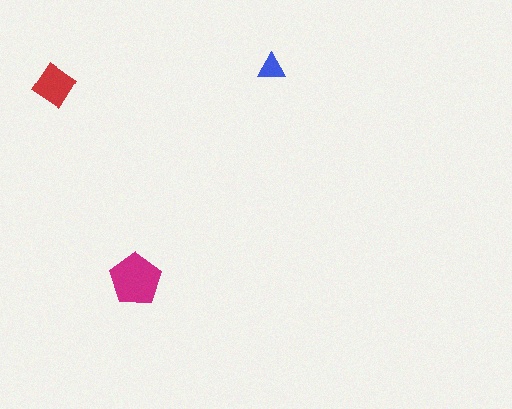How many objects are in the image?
There are 3 objects in the image.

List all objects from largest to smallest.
The magenta pentagon, the red diamond, the blue triangle.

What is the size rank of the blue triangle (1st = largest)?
3rd.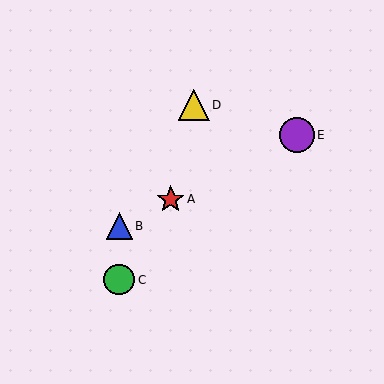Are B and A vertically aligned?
No, B is at x≈119 and A is at x≈171.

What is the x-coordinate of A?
Object A is at x≈171.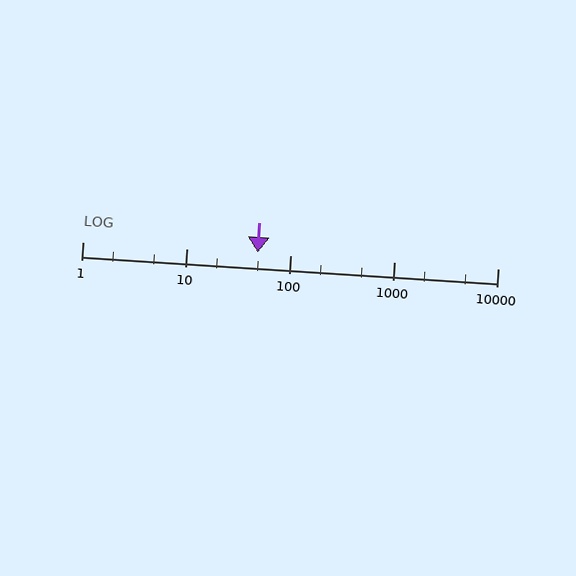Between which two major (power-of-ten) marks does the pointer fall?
The pointer is between 10 and 100.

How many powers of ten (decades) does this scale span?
The scale spans 4 decades, from 1 to 10000.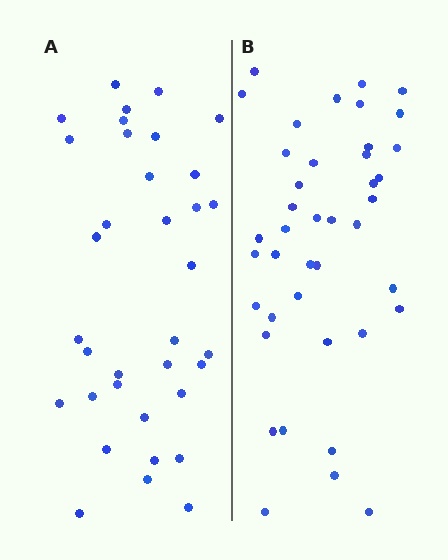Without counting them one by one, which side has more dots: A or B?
Region B (the right region) has more dots.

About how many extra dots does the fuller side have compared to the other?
Region B has about 6 more dots than region A.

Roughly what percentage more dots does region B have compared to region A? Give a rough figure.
About 15% more.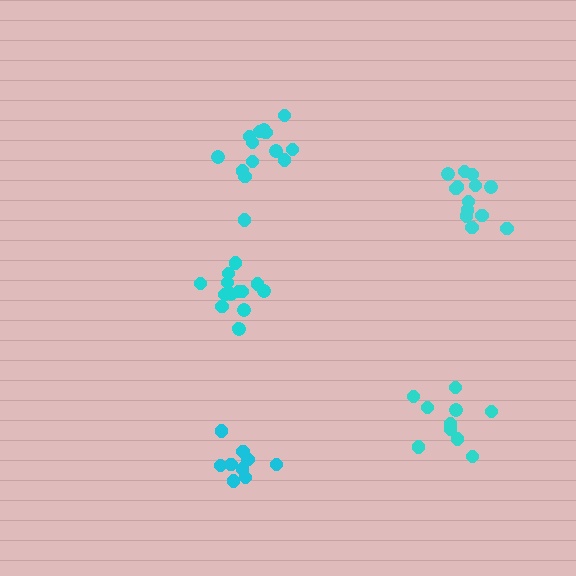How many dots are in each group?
Group 1: 14 dots, Group 2: 9 dots, Group 3: 14 dots, Group 4: 14 dots, Group 5: 10 dots (61 total).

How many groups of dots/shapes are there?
There are 5 groups.